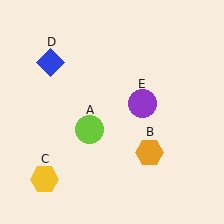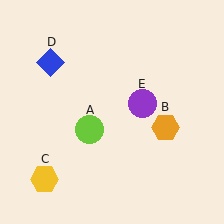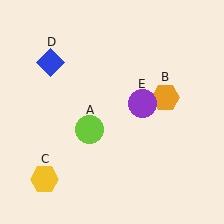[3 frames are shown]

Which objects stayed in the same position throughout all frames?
Lime circle (object A) and yellow hexagon (object C) and blue diamond (object D) and purple circle (object E) remained stationary.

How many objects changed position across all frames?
1 object changed position: orange hexagon (object B).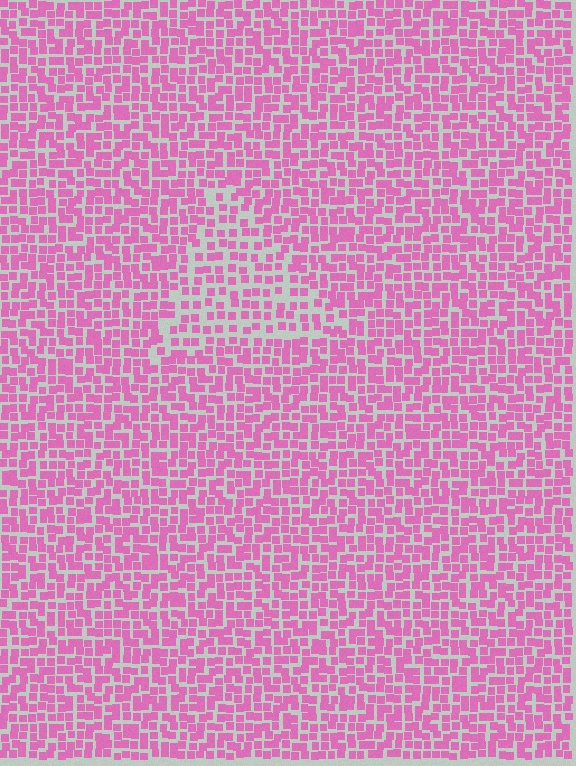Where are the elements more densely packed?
The elements are more densely packed outside the triangle boundary.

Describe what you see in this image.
The image contains small pink elements arranged at two different densities. A triangle-shaped region is visible where the elements are less densely packed than the surrounding area.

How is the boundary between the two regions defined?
The boundary is defined by a change in element density (approximately 1.6x ratio). All elements are the same color, size, and shape.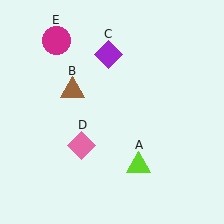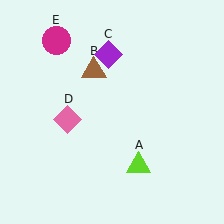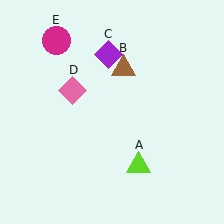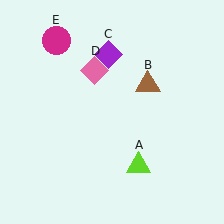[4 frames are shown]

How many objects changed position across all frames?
2 objects changed position: brown triangle (object B), pink diamond (object D).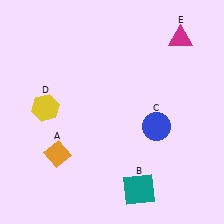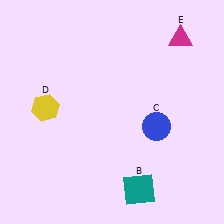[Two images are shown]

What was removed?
The orange diamond (A) was removed in Image 2.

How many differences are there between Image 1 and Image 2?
There is 1 difference between the two images.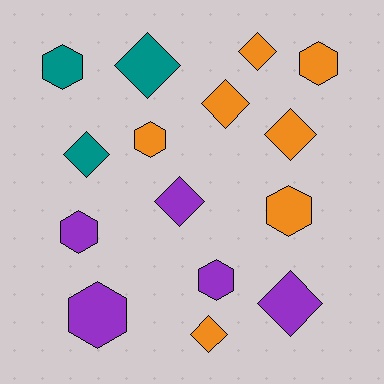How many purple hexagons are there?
There are 3 purple hexagons.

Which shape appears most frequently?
Diamond, with 8 objects.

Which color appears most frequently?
Orange, with 7 objects.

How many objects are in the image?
There are 15 objects.